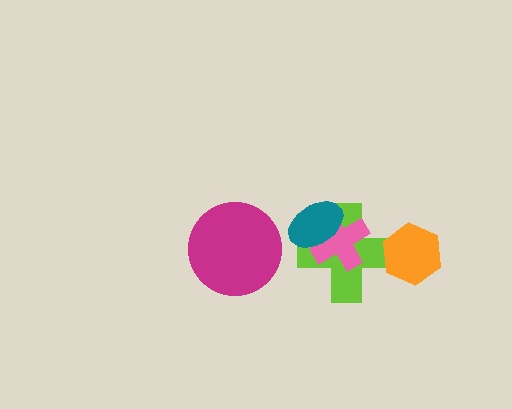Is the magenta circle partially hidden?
No, no other shape covers it.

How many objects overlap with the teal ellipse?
2 objects overlap with the teal ellipse.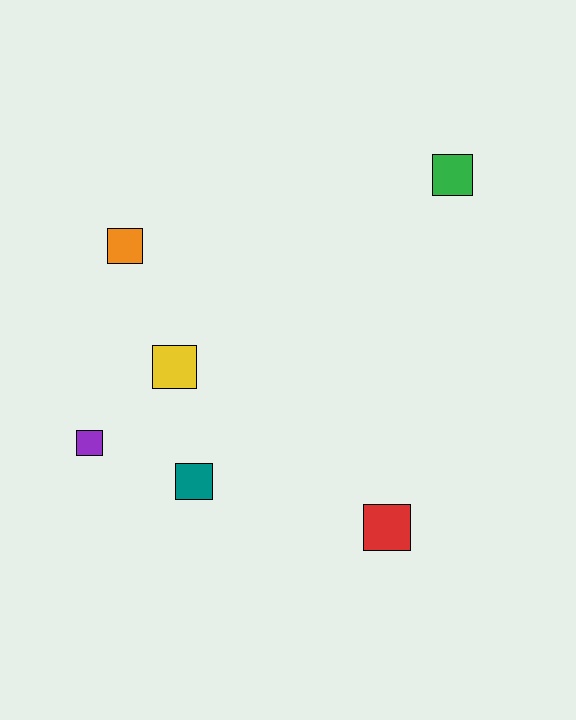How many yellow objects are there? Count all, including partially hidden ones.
There is 1 yellow object.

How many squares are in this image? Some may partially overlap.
There are 6 squares.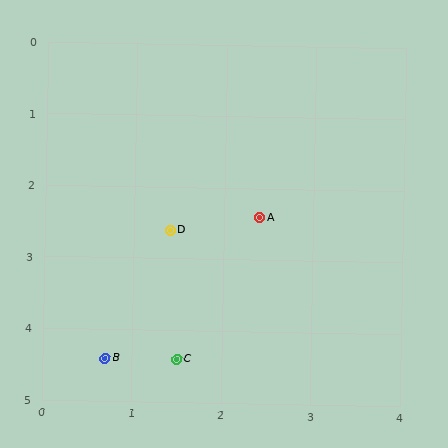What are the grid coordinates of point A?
Point A is at approximately (2.4, 2.4).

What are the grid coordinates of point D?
Point D is at approximately (1.4, 2.6).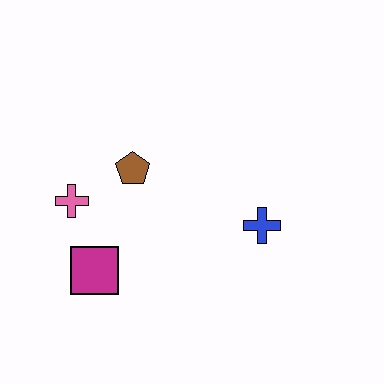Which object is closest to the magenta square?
The pink cross is closest to the magenta square.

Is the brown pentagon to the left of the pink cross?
No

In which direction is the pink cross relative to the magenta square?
The pink cross is above the magenta square.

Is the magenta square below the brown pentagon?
Yes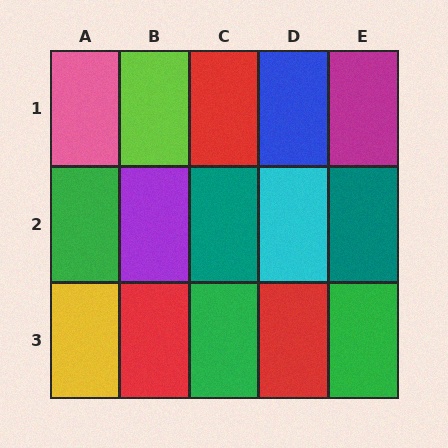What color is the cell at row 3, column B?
Red.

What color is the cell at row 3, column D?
Red.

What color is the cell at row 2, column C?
Teal.